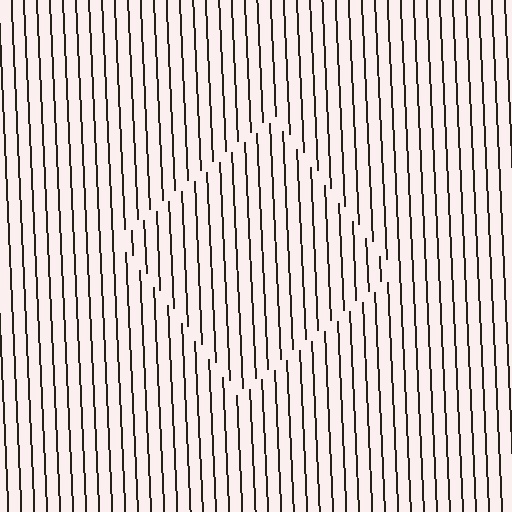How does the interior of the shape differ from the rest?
The interior of the shape contains the same grating, shifted by half a period — the contour is defined by the phase discontinuity where line-ends from the inner and outer gratings abut.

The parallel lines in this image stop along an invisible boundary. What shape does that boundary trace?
An illusory square. The interior of the shape contains the same grating, shifted by half a period — the contour is defined by the phase discontinuity where line-ends from the inner and outer gratings abut.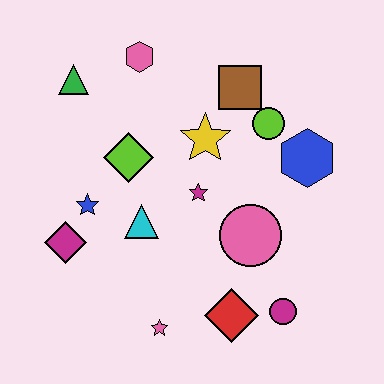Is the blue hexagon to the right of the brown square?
Yes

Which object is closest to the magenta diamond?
The blue star is closest to the magenta diamond.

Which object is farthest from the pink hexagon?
The magenta circle is farthest from the pink hexagon.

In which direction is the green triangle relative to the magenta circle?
The green triangle is above the magenta circle.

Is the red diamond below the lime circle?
Yes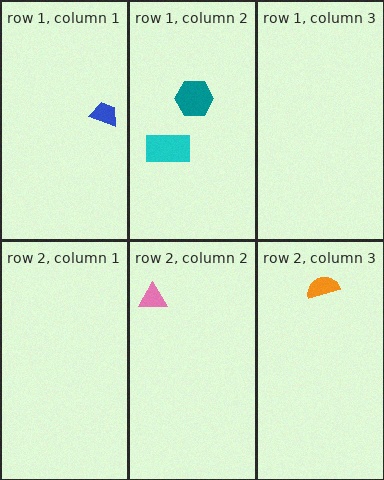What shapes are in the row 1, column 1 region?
The blue trapezoid.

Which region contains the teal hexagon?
The row 1, column 2 region.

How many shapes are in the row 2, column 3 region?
1.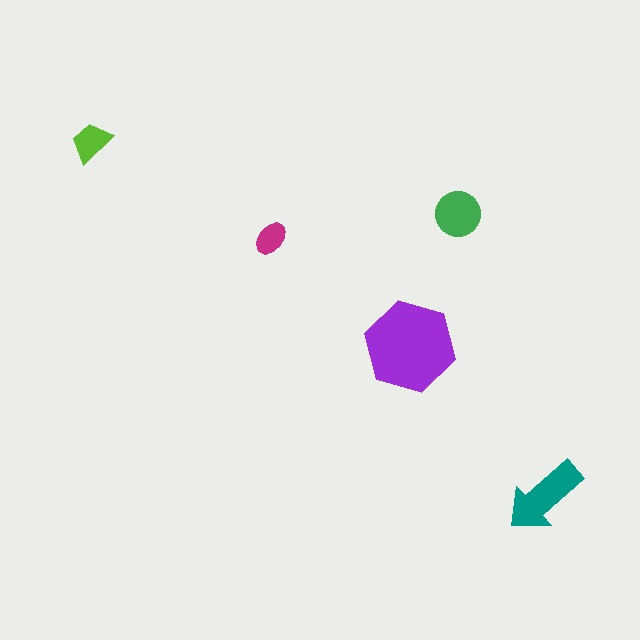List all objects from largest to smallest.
The purple hexagon, the teal arrow, the green circle, the lime trapezoid, the magenta ellipse.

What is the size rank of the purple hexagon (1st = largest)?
1st.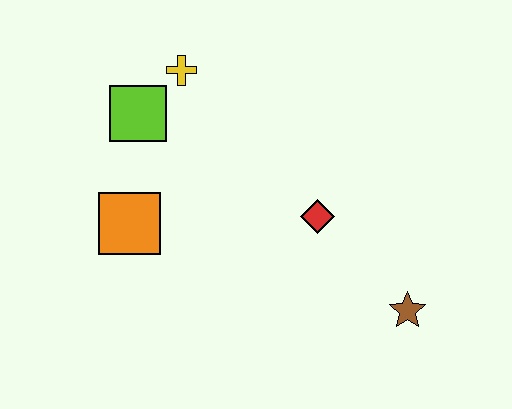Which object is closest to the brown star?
The red diamond is closest to the brown star.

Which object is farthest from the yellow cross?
The brown star is farthest from the yellow cross.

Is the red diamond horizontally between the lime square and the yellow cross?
No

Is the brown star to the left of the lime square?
No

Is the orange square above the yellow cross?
No